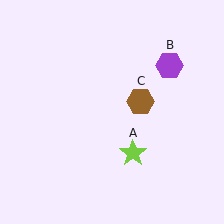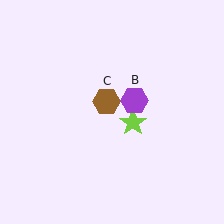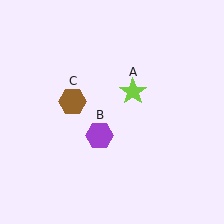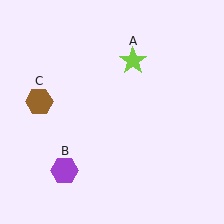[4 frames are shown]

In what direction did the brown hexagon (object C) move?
The brown hexagon (object C) moved left.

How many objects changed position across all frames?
3 objects changed position: lime star (object A), purple hexagon (object B), brown hexagon (object C).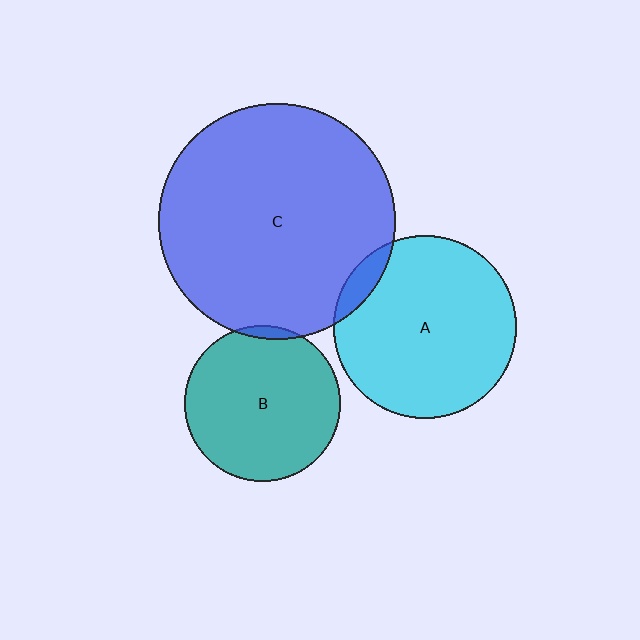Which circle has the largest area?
Circle C (blue).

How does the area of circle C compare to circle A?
Approximately 1.7 times.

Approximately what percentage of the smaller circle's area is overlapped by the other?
Approximately 5%.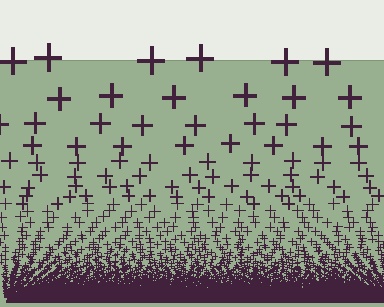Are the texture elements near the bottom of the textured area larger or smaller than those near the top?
Smaller. The gradient is inverted — elements near the bottom are smaller and denser.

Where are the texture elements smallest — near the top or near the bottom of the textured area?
Near the bottom.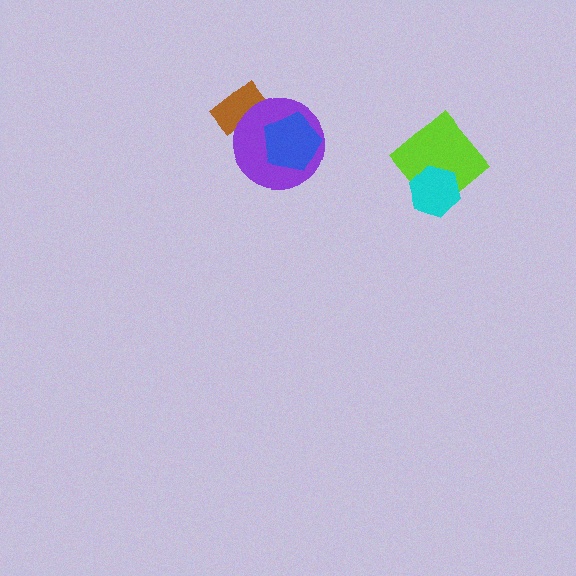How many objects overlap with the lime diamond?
1 object overlaps with the lime diamond.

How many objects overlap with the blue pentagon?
1 object overlaps with the blue pentagon.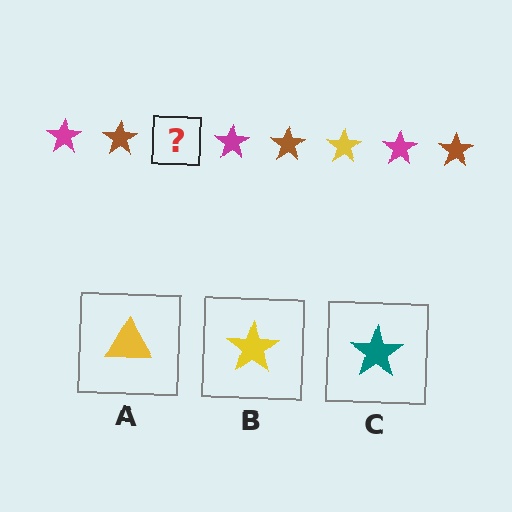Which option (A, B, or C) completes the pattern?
B.